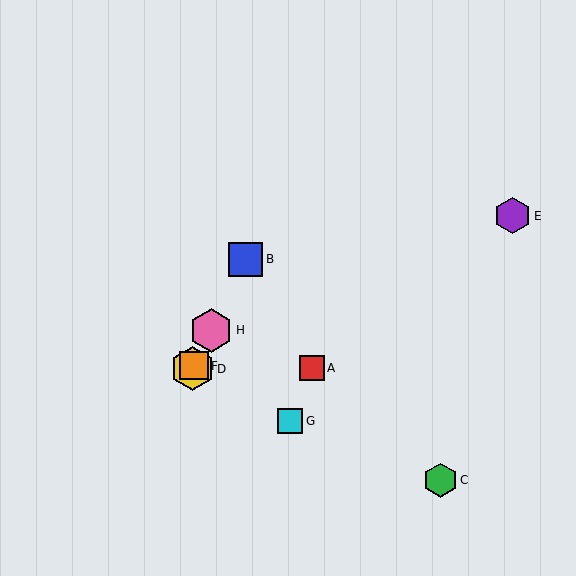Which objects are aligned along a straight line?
Objects B, D, F, H are aligned along a straight line.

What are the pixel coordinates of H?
Object H is at (211, 330).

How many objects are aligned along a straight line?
4 objects (B, D, F, H) are aligned along a straight line.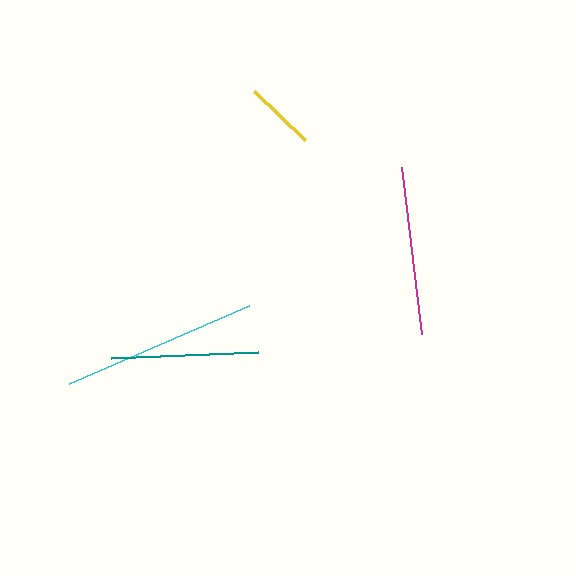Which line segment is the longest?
The cyan line is the longest at approximately 197 pixels.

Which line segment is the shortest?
The yellow line is the shortest at approximately 70 pixels.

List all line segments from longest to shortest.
From longest to shortest: cyan, magenta, teal, yellow.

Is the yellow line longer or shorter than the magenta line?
The magenta line is longer than the yellow line.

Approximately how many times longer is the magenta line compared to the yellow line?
The magenta line is approximately 2.4 times the length of the yellow line.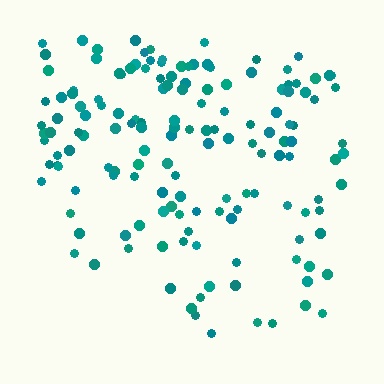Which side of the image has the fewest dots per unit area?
The bottom.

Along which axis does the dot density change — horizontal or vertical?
Vertical.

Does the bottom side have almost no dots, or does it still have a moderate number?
Still a moderate number, just noticeably fewer than the top.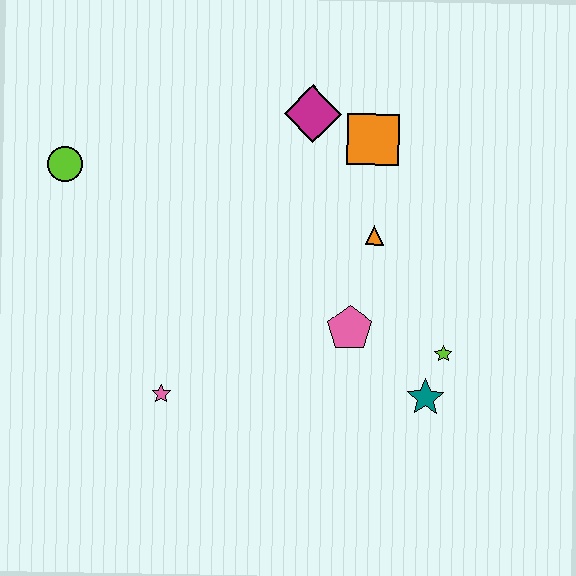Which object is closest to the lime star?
The teal star is closest to the lime star.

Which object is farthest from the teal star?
The lime circle is farthest from the teal star.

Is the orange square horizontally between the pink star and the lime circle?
No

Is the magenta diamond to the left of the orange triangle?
Yes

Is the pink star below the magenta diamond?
Yes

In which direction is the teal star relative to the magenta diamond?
The teal star is below the magenta diamond.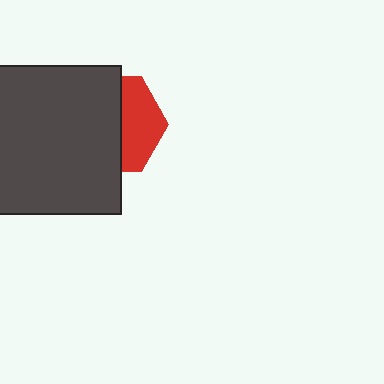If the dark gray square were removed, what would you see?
You would see the complete red hexagon.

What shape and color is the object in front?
The object in front is a dark gray square.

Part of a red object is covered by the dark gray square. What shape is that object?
It is a hexagon.